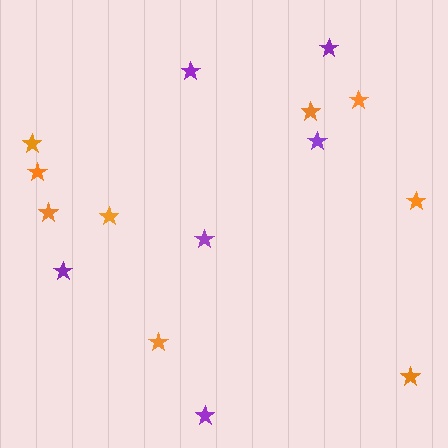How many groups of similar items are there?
There are 2 groups: one group of purple stars (6) and one group of orange stars (9).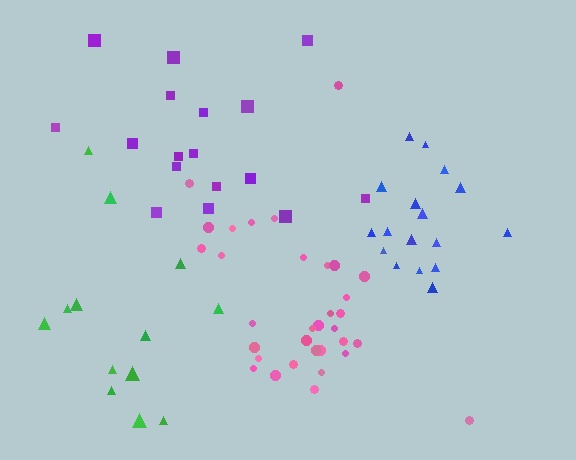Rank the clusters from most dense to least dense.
pink, blue, purple, green.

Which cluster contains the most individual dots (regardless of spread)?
Pink (33).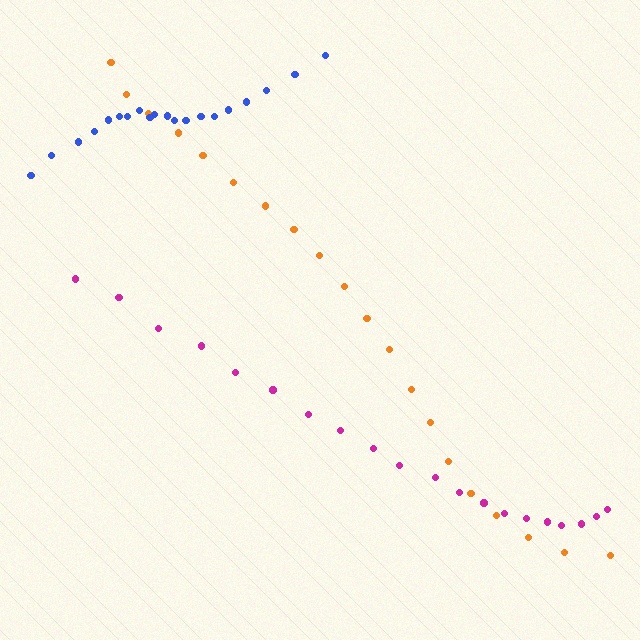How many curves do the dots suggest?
There are 3 distinct paths.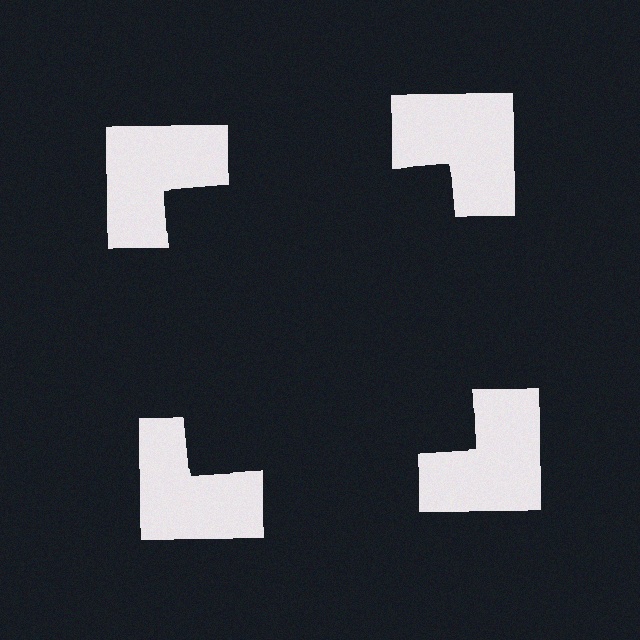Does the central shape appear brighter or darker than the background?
It typically appears slightly darker than the background, even though no actual brightness change is drawn.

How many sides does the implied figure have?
4 sides.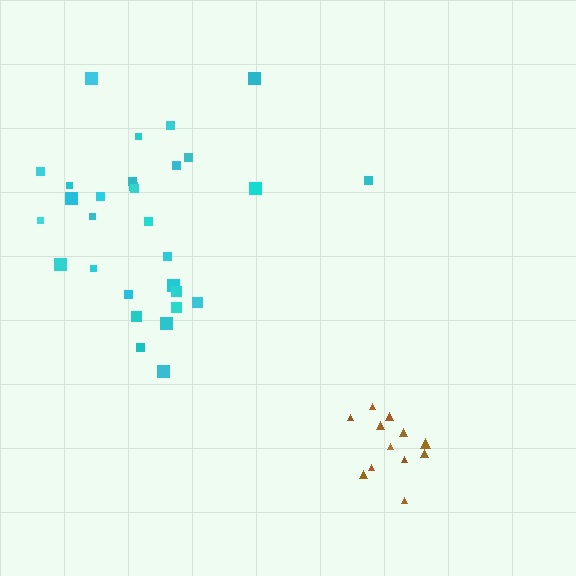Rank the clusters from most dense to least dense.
brown, cyan.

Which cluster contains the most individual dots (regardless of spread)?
Cyan (30).